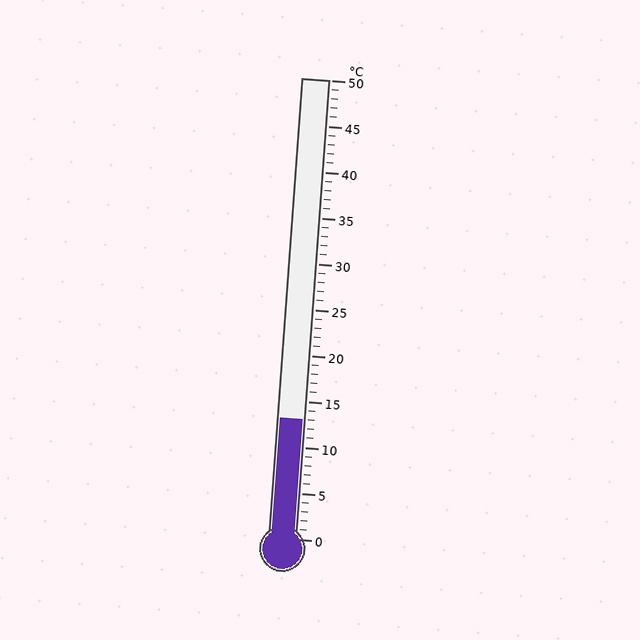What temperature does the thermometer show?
The thermometer shows approximately 13°C.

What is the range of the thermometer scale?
The thermometer scale ranges from 0°C to 50°C.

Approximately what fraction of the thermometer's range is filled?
The thermometer is filled to approximately 25% of its range.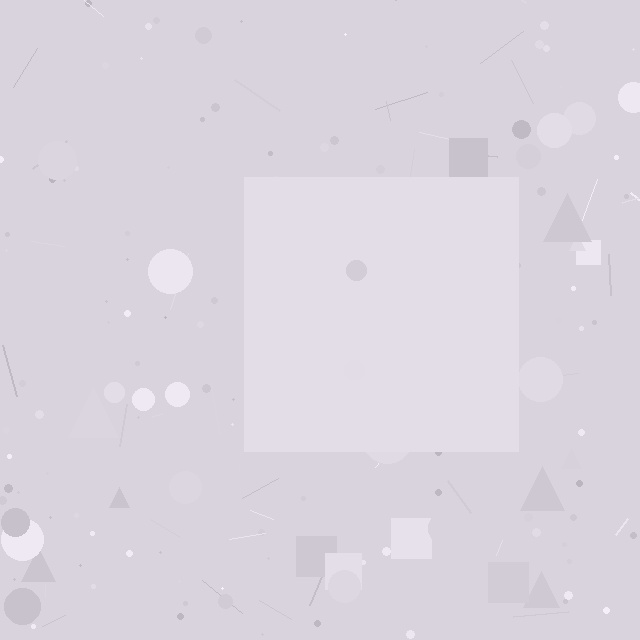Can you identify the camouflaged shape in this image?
The camouflaged shape is a square.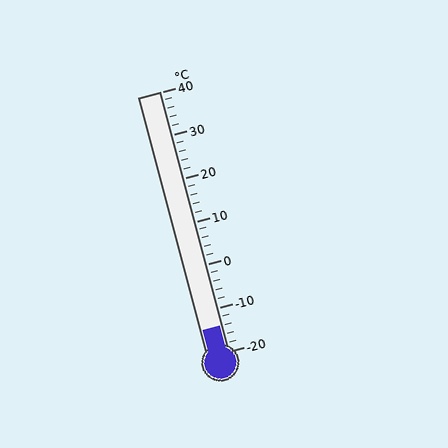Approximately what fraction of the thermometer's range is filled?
The thermometer is filled to approximately 10% of its range.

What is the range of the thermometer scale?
The thermometer scale ranges from -20°C to 40°C.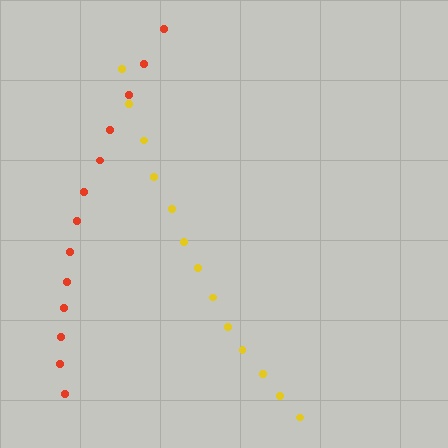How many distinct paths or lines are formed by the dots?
There are 2 distinct paths.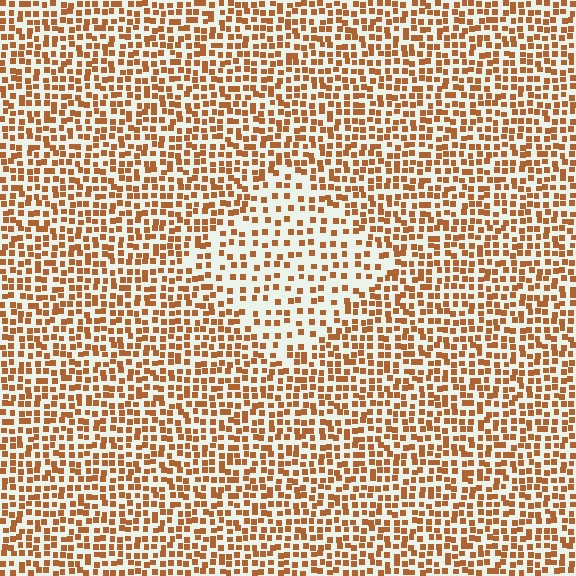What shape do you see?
I see a diamond.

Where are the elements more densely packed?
The elements are more densely packed outside the diamond boundary.